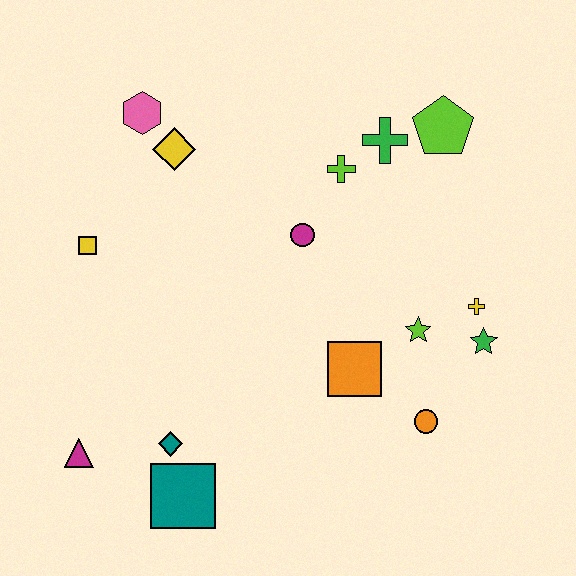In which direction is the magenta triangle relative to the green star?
The magenta triangle is to the left of the green star.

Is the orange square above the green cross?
No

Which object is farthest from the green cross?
The magenta triangle is farthest from the green cross.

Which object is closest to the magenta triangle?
The teal diamond is closest to the magenta triangle.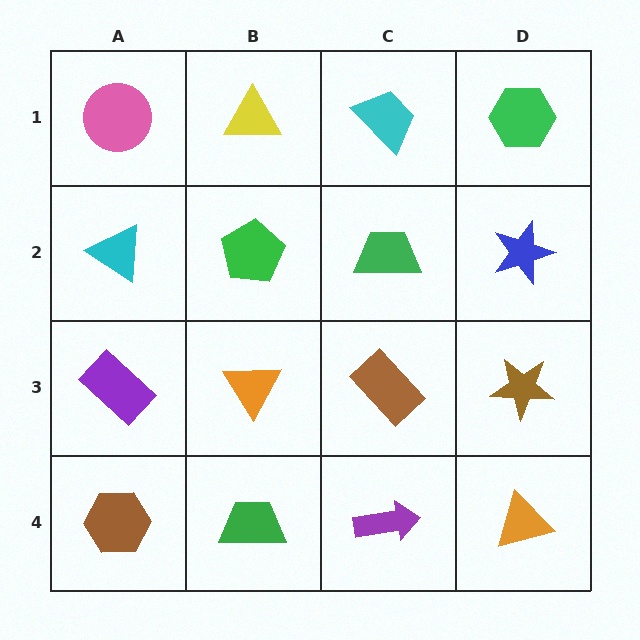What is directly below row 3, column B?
A green trapezoid.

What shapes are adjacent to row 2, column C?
A cyan trapezoid (row 1, column C), a brown rectangle (row 3, column C), a green pentagon (row 2, column B), a blue star (row 2, column D).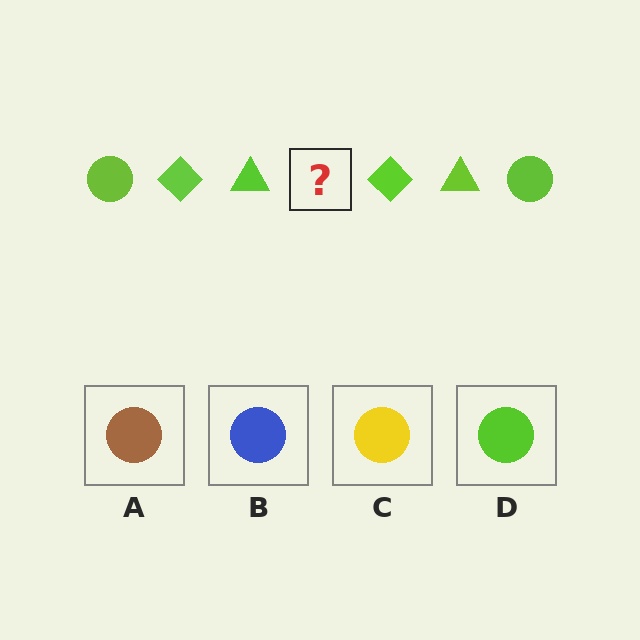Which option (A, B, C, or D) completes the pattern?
D.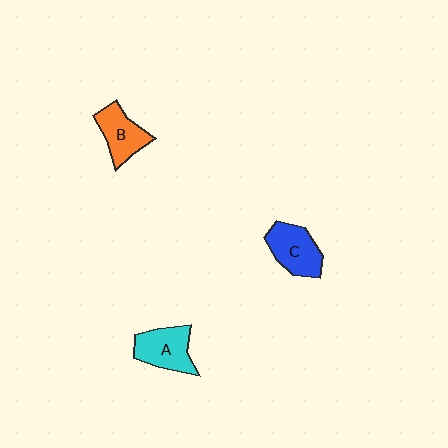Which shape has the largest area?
Shape C (blue).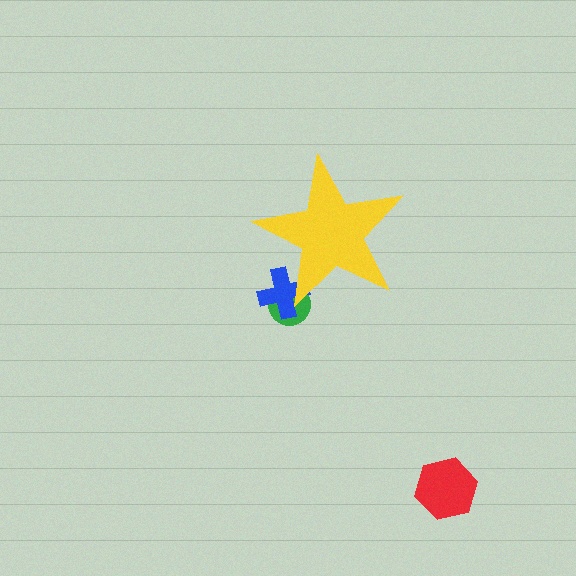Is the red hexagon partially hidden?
No, the red hexagon is fully visible.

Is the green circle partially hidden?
Yes, the green circle is partially hidden behind the yellow star.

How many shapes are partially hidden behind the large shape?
2 shapes are partially hidden.